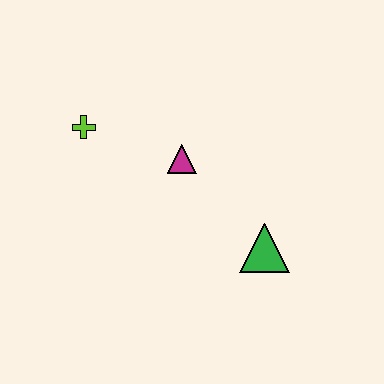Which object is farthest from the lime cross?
The green triangle is farthest from the lime cross.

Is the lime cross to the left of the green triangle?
Yes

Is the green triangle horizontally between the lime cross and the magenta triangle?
No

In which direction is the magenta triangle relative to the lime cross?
The magenta triangle is to the right of the lime cross.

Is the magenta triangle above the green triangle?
Yes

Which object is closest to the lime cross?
The magenta triangle is closest to the lime cross.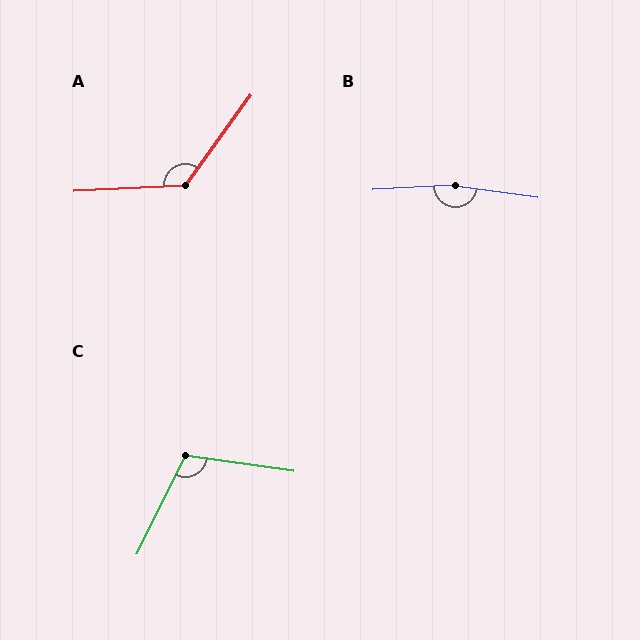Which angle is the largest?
B, at approximately 169 degrees.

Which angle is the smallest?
C, at approximately 108 degrees.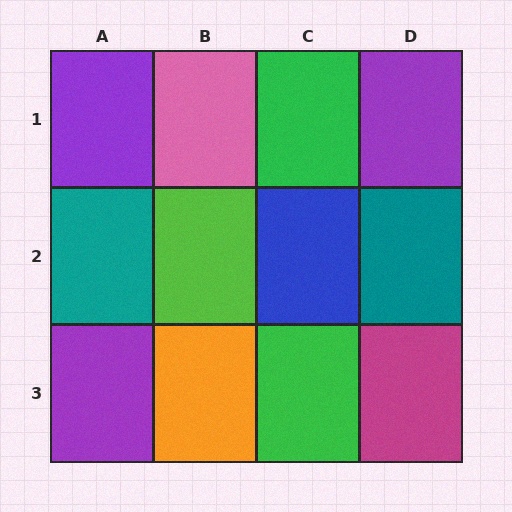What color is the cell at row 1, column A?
Purple.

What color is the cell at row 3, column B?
Orange.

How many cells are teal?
2 cells are teal.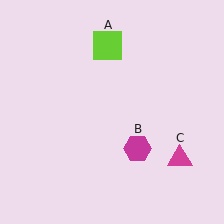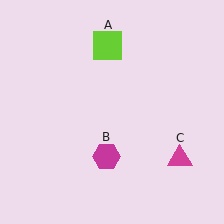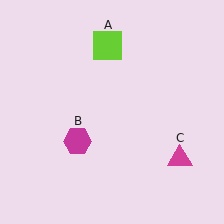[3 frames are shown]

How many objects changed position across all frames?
1 object changed position: magenta hexagon (object B).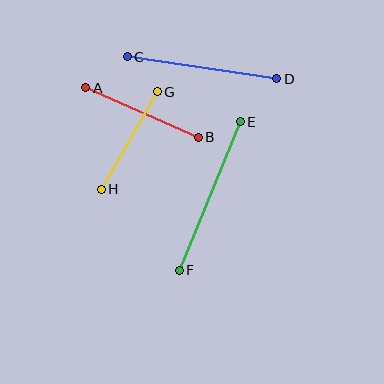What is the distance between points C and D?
The distance is approximately 151 pixels.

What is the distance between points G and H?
The distance is approximately 112 pixels.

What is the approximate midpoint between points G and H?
The midpoint is at approximately (129, 141) pixels.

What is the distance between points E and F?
The distance is approximately 161 pixels.